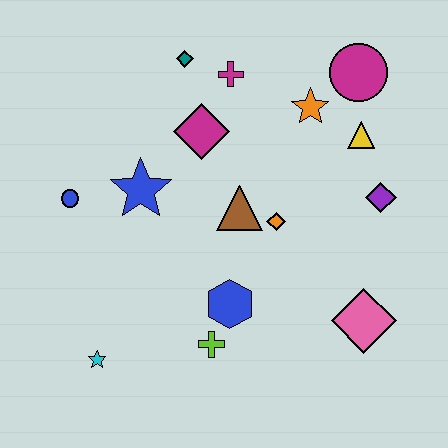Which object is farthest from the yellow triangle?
The cyan star is farthest from the yellow triangle.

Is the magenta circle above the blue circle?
Yes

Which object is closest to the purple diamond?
The yellow triangle is closest to the purple diamond.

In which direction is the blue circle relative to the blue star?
The blue circle is to the left of the blue star.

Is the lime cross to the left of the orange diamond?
Yes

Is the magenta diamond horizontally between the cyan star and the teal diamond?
No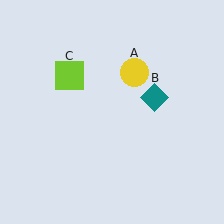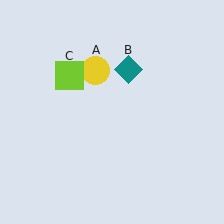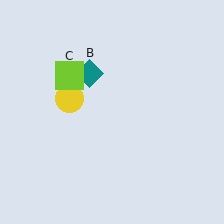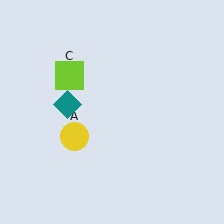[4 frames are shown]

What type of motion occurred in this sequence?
The yellow circle (object A), teal diamond (object B) rotated counterclockwise around the center of the scene.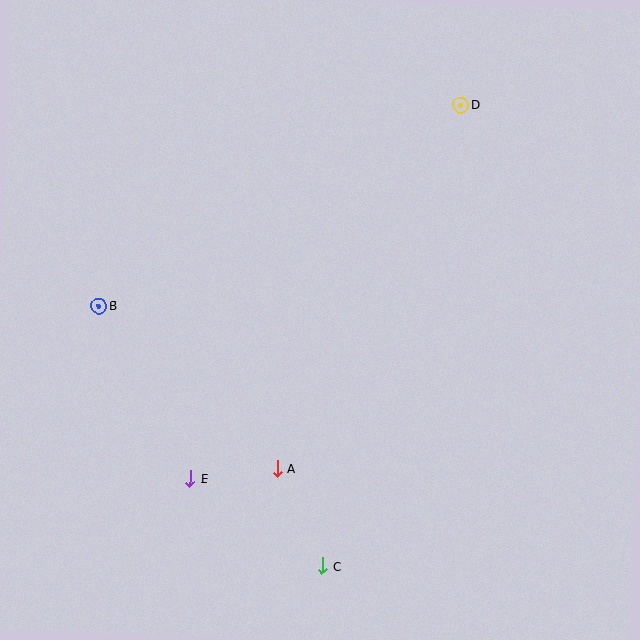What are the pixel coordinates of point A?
Point A is at (277, 469).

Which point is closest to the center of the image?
Point A at (277, 469) is closest to the center.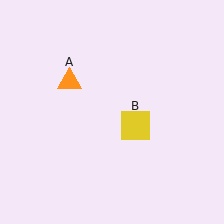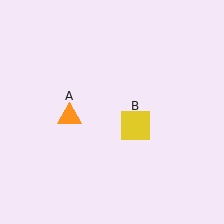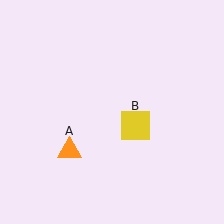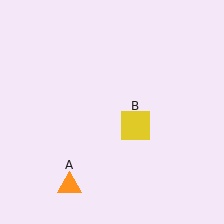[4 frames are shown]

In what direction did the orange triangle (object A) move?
The orange triangle (object A) moved down.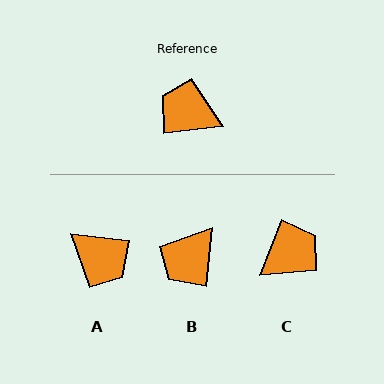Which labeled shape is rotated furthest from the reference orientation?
A, about 167 degrees away.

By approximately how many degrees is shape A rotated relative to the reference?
Approximately 167 degrees counter-clockwise.